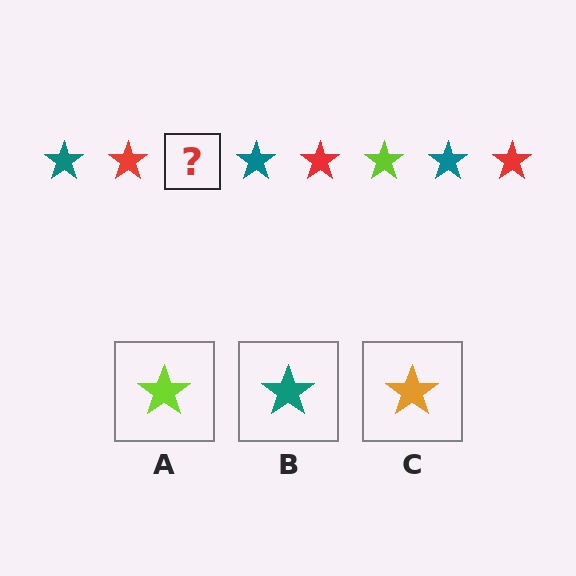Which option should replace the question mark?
Option A.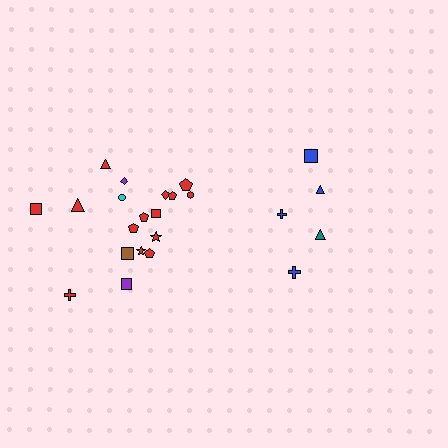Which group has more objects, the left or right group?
The left group.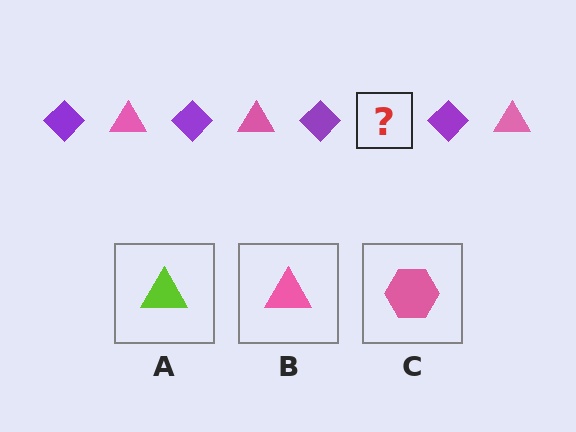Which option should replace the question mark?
Option B.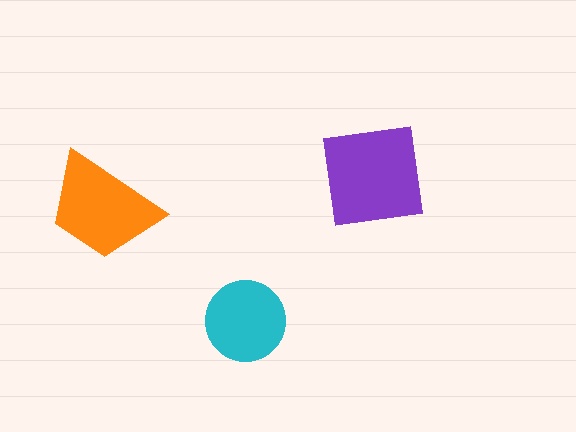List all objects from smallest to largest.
The cyan circle, the orange trapezoid, the purple square.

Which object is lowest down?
The cyan circle is bottommost.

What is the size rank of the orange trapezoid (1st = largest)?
2nd.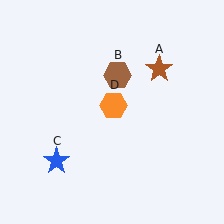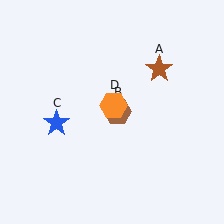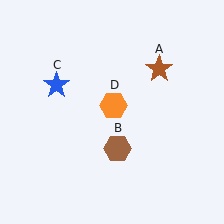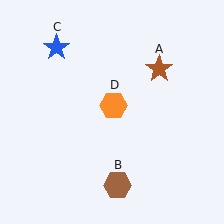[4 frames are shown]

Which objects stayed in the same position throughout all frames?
Brown star (object A) and orange hexagon (object D) remained stationary.